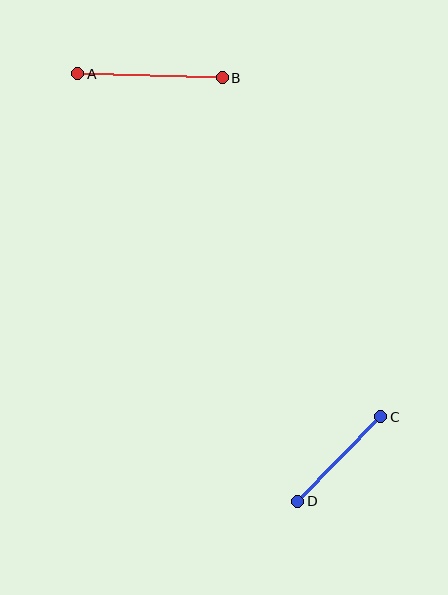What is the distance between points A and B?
The distance is approximately 144 pixels.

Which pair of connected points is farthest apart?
Points A and B are farthest apart.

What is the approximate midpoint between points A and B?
The midpoint is at approximately (150, 76) pixels.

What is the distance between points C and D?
The distance is approximately 119 pixels.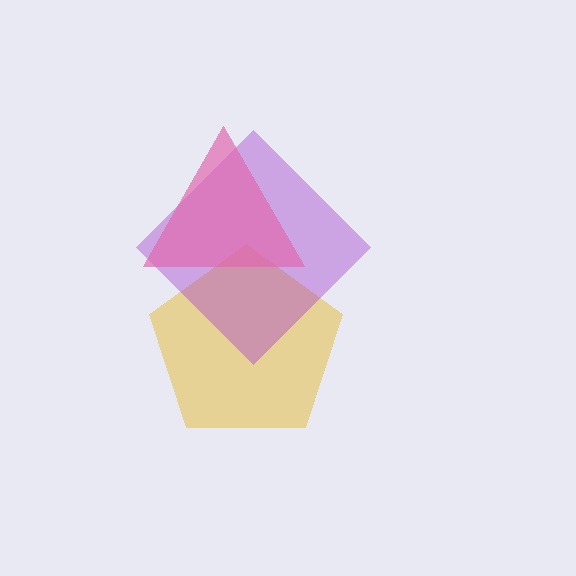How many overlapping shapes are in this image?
There are 3 overlapping shapes in the image.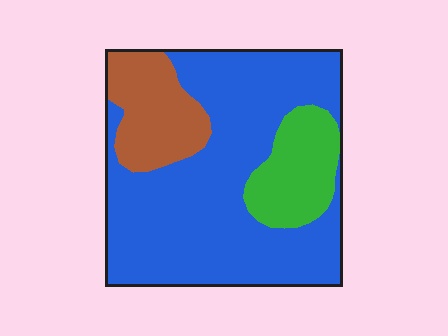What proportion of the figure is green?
Green takes up less than a sixth of the figure.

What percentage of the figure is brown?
Brown covers about 15% of the figure.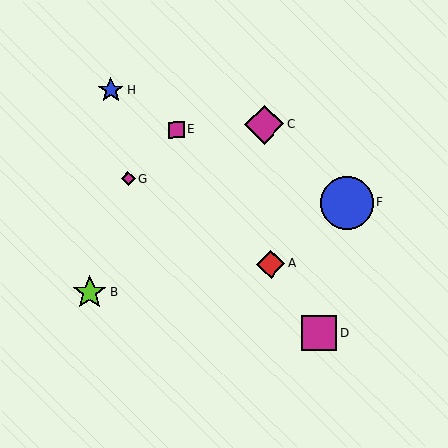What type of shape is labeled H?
Shape H is a blue star.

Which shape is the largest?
The blue circle (labeled F) is the largest.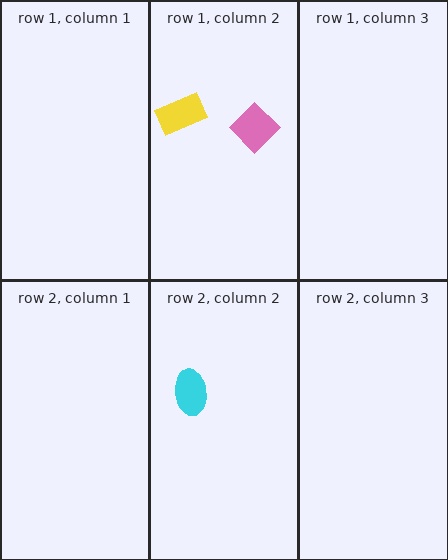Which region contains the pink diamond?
The row 1, column 2 region.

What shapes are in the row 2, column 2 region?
The cyan ellipse.